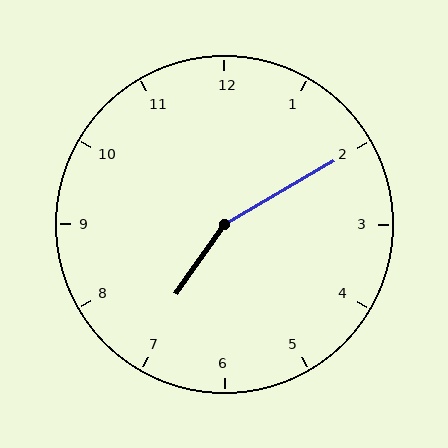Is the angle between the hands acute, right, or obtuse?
It is obtuse.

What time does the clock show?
7:10.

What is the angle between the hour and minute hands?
Approximately 155 degrees.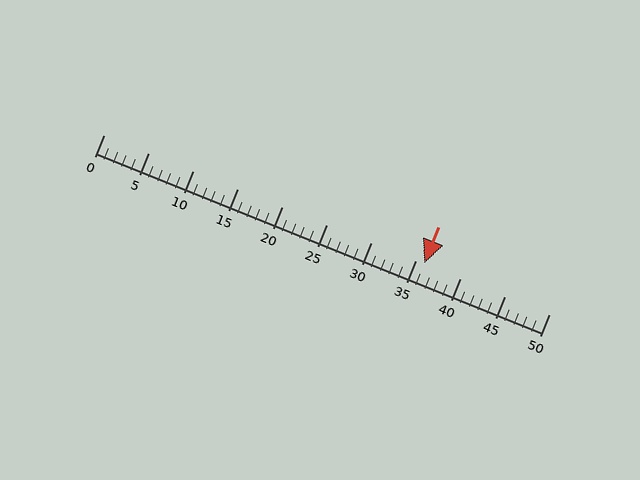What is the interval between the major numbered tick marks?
The major tick marks are spaced 5 units apart.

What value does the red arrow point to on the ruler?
The red arrow points to approximately 36.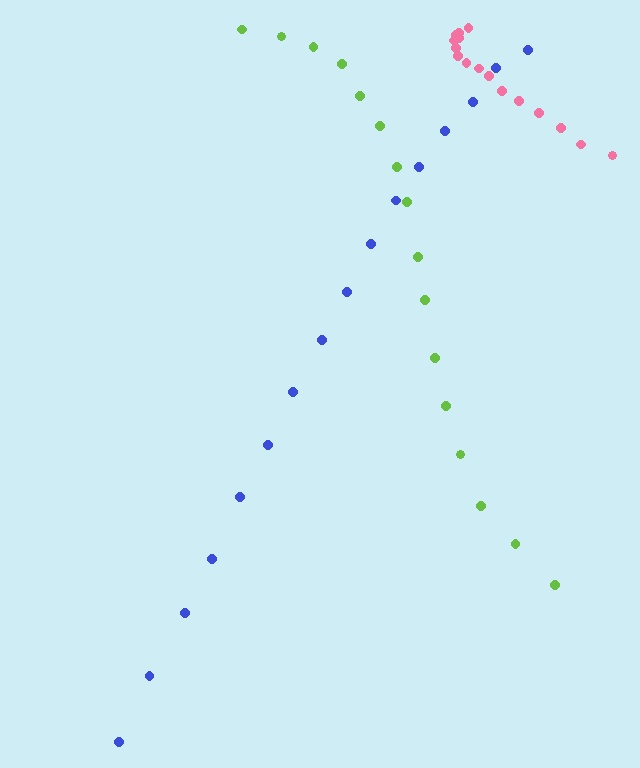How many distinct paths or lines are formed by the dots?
There are 3 distinct paths.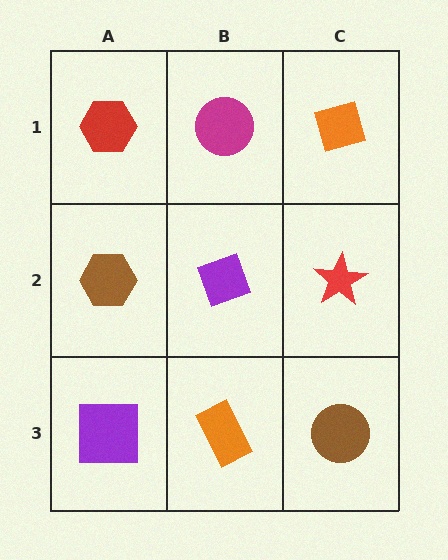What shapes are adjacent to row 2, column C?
An orange diamond (row 1, column C), a brown circle (row 3, column C), a purple diamond (row 2, column B).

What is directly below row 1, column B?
A purple diamond.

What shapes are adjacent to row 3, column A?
A brown hexagon (row 2, column A), an orange rectangle (row 3, column B).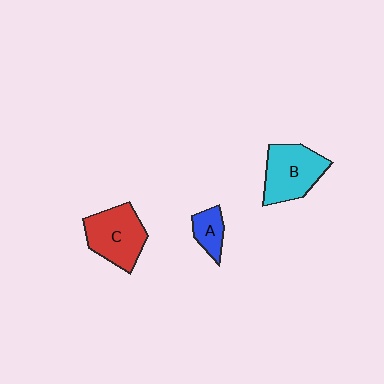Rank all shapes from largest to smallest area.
From largest to smallest: B (cyan), C (red), A (blue).